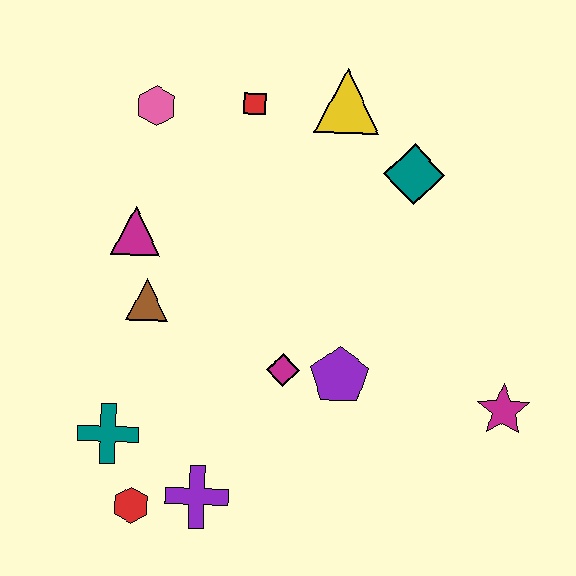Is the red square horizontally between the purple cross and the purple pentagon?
Yes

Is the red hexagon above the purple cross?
No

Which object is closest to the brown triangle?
The magenta triangle is closest to the brown triangle.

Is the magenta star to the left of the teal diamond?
No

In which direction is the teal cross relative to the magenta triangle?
The teal cross is below the magenta triangle.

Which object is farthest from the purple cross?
The yellow triangle is farthest from the purple cross.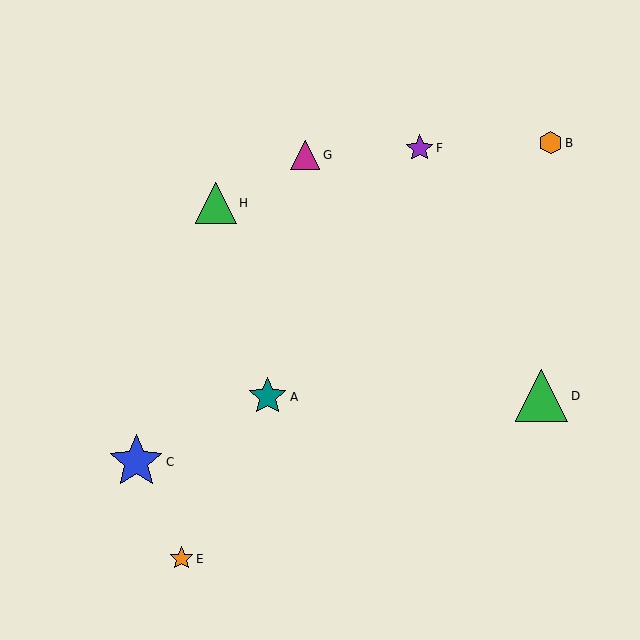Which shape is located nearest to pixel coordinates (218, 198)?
The green triangle (labeled H) at (216, 203) is nearest to that location.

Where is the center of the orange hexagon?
The center of the orange hexagon is at (550, 143).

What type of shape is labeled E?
Shape E is an orange star.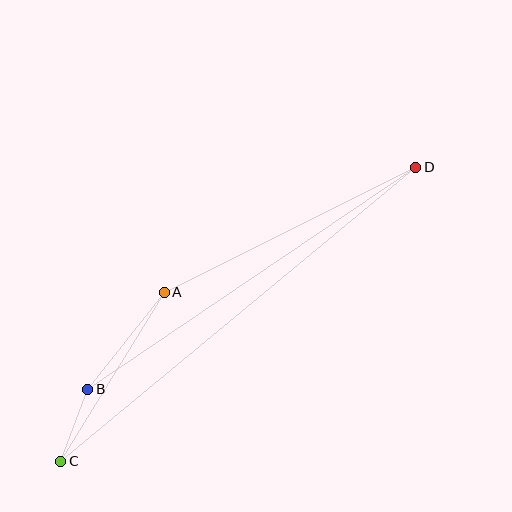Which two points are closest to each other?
Points B and C are closest to each other.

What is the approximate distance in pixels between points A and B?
The distance between A and B is approximately 124 pixels.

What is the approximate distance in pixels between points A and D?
The distance between A and D is approximately 281 pixels.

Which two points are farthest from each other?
Points C and D are farthest from each other.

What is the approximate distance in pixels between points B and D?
The distance between B and D is approximately 396 pixels.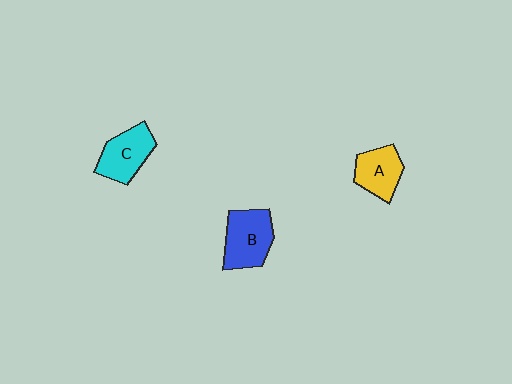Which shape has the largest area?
Shape B (blue).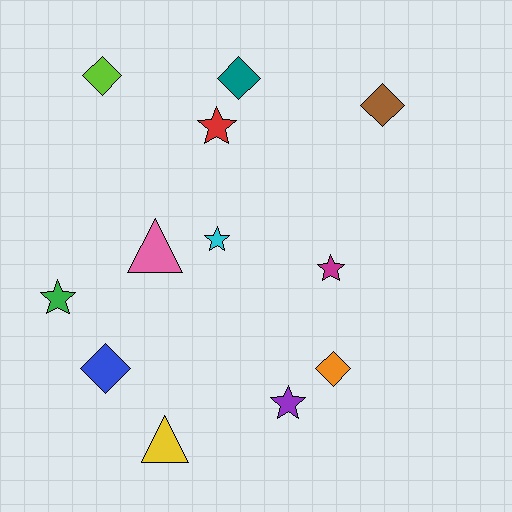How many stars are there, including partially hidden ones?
There are 5 stars.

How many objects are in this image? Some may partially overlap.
There are 12 objects.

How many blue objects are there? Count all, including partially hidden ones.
There is 1 blue object.